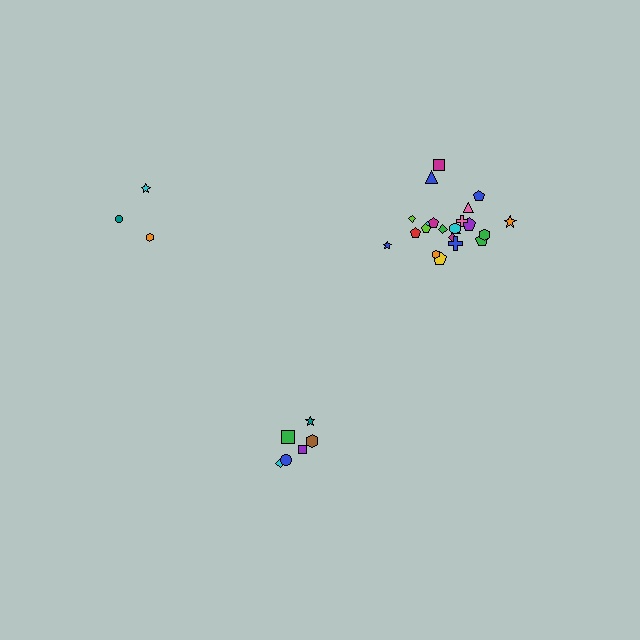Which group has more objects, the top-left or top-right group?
The top-right group.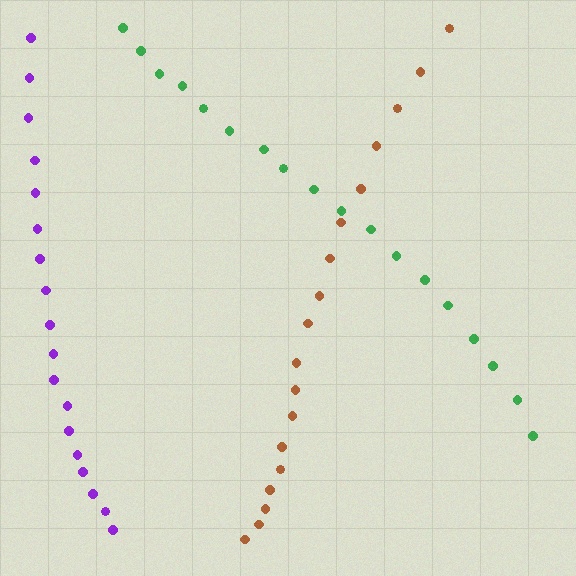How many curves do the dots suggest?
There are 3 distinct paths.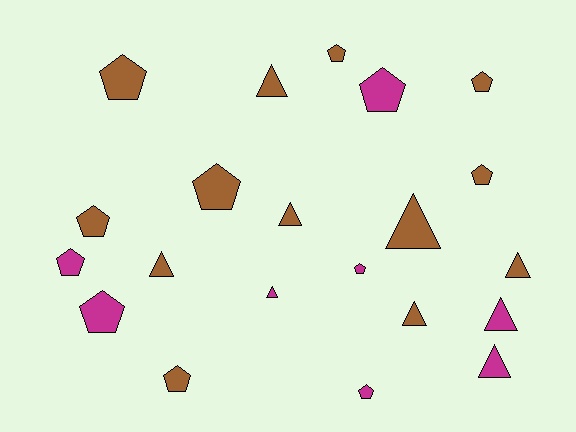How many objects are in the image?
There are 21 objects.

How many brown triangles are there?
There are 6 brown triangles.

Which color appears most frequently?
Brown, with 13 objects.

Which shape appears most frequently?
Pentagon, with 12 objects.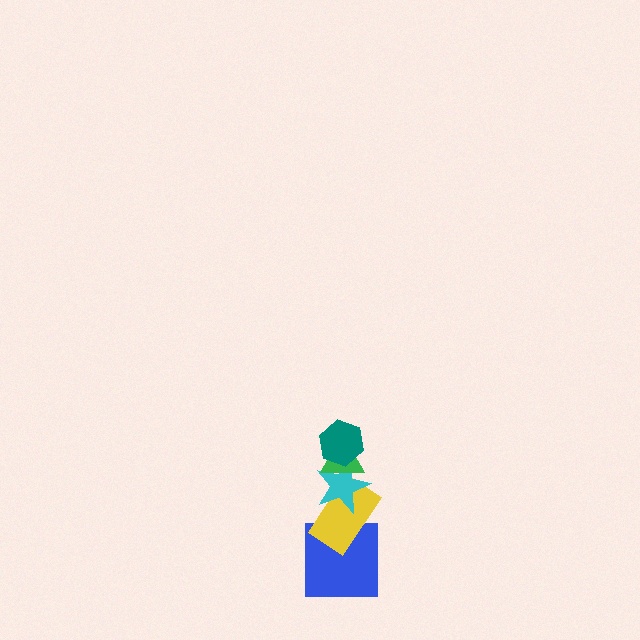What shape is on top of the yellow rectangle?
The cyan star is on top of the yellow rectangle.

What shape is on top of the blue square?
The yellow rectangle is on top of the blue square.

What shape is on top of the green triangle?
The teal hexagon is on top of the green triangle.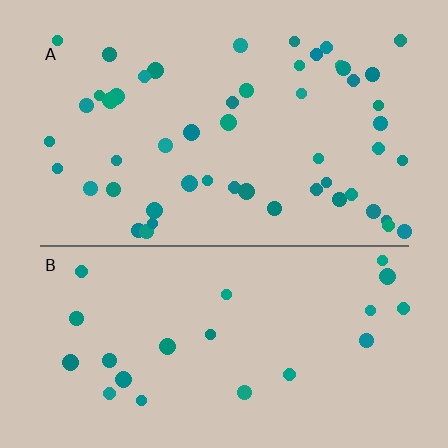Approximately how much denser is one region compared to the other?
Approximately 2.3× — region A over region B.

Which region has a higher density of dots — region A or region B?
A (the top).